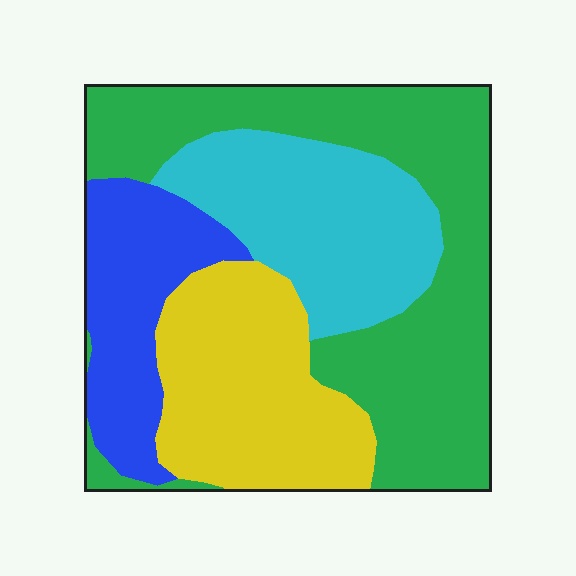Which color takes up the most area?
Green, at roughly 40%.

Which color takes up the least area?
Blue, at roughly 15%.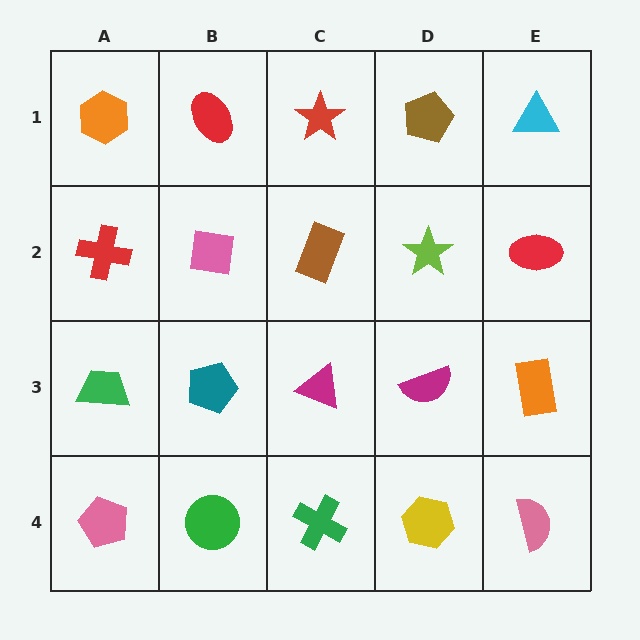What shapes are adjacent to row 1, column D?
A lime star (row 2, column D), a red star (row 1, column C), a cyan triangle (row 1, column E).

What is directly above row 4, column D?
A magenta semicircle.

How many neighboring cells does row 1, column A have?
2.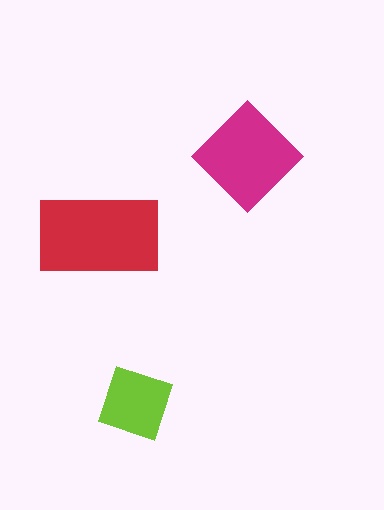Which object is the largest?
The red rectangle.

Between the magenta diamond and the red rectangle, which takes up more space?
The red rectangle.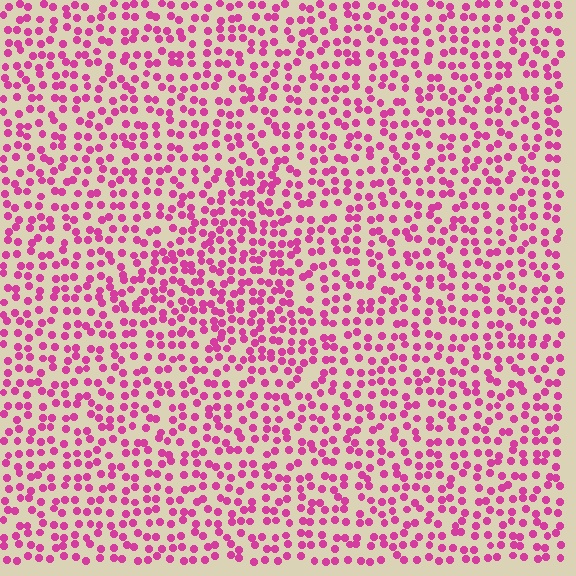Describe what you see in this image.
The image contains small magenta elements arranged at two different densities. A triangle-shaped region is visible where the elements are more densely packed than the surrounding area.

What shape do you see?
I see a triangle.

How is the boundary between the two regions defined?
The boundary is defined by a change in element density (approximately 1.4x ratio). All elements are the same color, size, and shape.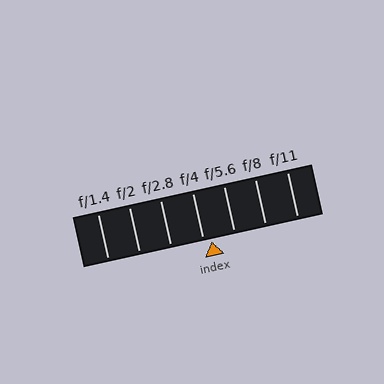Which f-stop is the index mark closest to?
The index mark is closest to f/4.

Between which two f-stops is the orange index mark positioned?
The index mark is between f/4 and f/5.6.